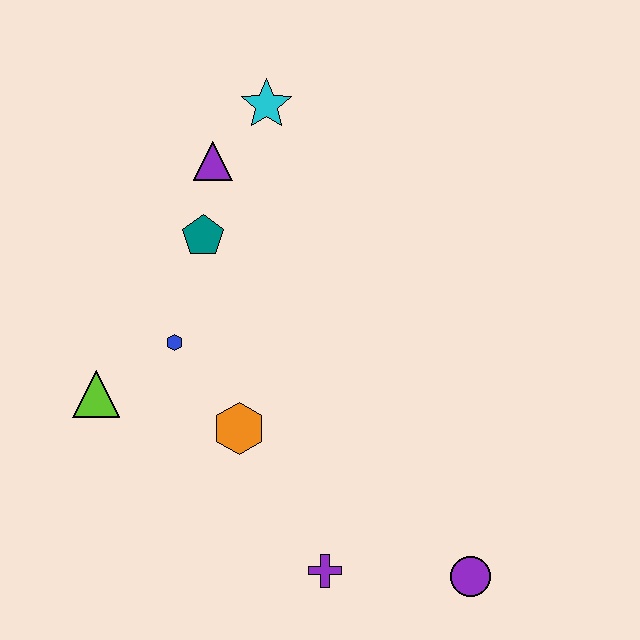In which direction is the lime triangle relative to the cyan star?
The lime triangle is below the cyan star.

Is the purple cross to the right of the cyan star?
Yes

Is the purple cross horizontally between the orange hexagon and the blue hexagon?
No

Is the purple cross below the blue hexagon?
Yes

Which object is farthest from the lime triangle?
The purple circle is farthest from the lime triangle.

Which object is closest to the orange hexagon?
The blue hexagon is closest to the orange hexagon.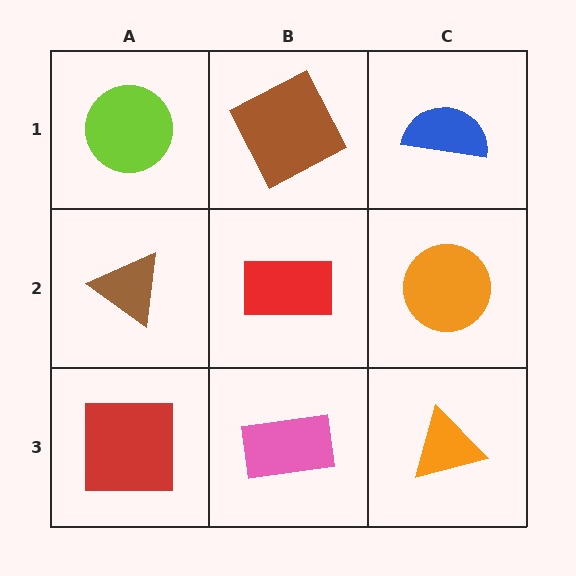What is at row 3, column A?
A red square.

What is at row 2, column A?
A brown triangle.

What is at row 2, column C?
An orange circle.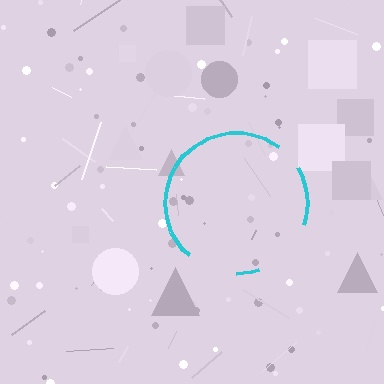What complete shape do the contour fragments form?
The contour fragments form a circle.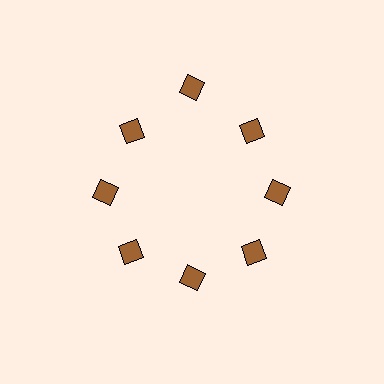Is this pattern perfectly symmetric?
No. The 8 brown diamonds are arranged in a ring, but one element near the 12 o'clock position is pushed outward from the center, breaking the 8-fold rotational symmetry.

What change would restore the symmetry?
The symmetry would be restored by moving it inward, back onto the ring so that all 8 diamonds sit at equal angles and equal distance from the center.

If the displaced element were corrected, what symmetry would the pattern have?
It would have 8-fold rotational symmetry — the pattern would map onto itself every 45 degrees.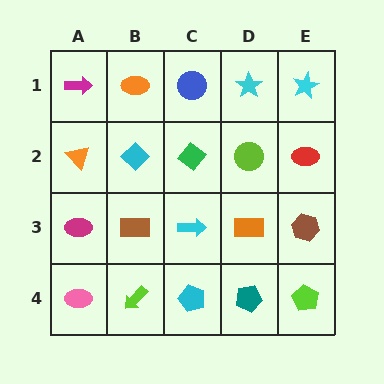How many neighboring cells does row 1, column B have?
3.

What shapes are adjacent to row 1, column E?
A red ellipse (row 2, column E), a cyan star (row 1, column D).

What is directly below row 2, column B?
A brown rectangle.